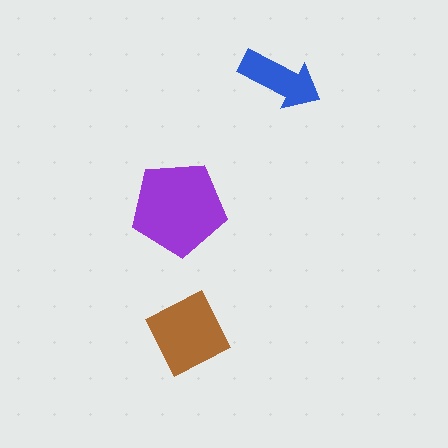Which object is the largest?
The purple pentagon.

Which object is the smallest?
The blue arrow.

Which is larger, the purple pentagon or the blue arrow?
The purple pentagon.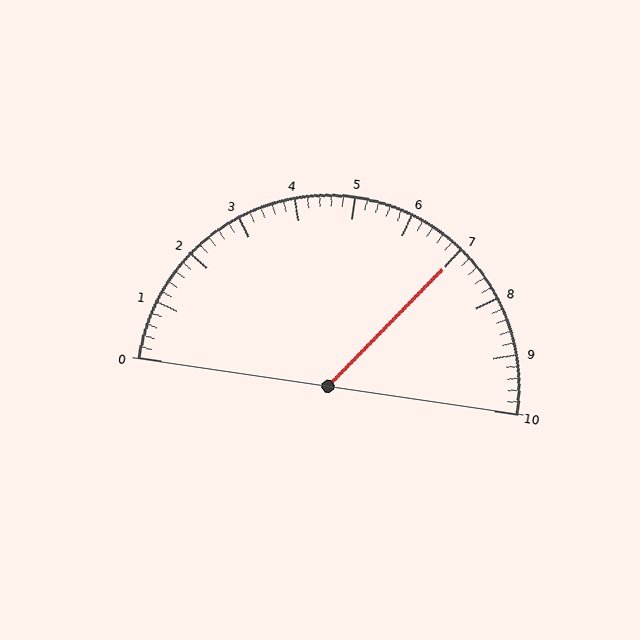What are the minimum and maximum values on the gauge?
The gauge ranges from 0 to 10.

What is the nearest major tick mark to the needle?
The nearest major tick mark is 7.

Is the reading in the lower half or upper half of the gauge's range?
The reading is in the upper half of the range (0 to 10).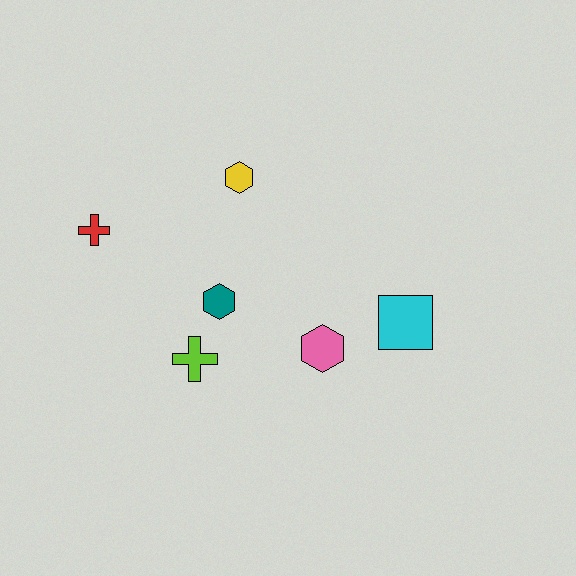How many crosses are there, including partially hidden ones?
There are 2 crosses.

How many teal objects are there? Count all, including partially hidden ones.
There is 1 teal object.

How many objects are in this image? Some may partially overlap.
There are 6 objects.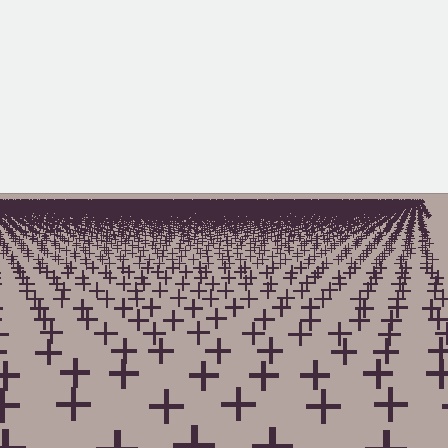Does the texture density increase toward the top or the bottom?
Density increases toward the top.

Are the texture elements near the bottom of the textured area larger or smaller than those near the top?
Larger. Near the bottom, elements are closer to the viewer and appear at a bigger on-screen size.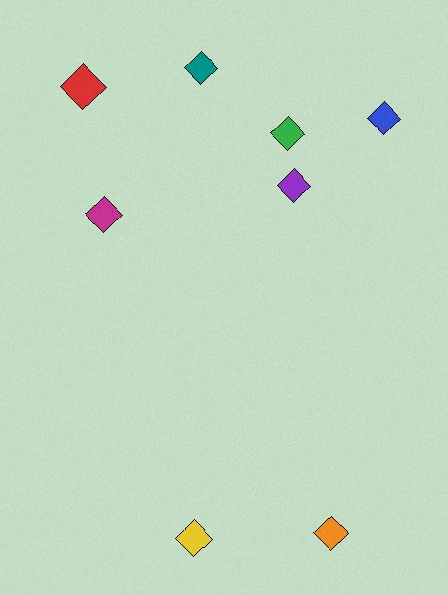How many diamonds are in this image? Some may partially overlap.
There are 8 diamonds.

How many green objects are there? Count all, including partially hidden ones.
There is 1 green object.